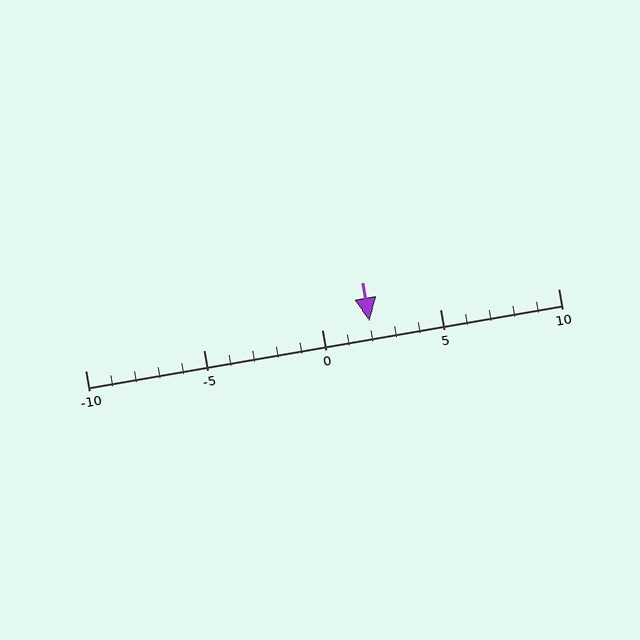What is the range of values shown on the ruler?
The ruler shows values from -10 to 10.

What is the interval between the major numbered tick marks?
The major tick marks are spaced 5 units apart.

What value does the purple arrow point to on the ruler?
The purple arrow points to approximately 2.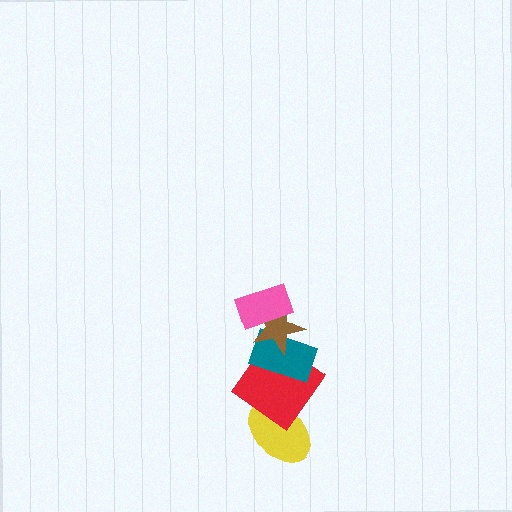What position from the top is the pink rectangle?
The pink rectangle is 1st from the top.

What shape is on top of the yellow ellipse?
The red diamond is on top of the yellow ellipse.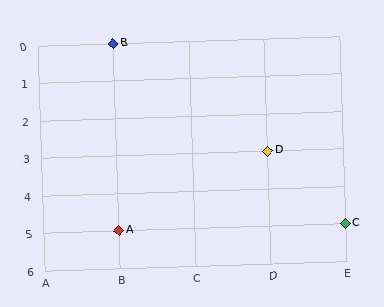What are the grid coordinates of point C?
Point C is at grid coordinates (E, 5).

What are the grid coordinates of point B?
Point B is at grid coordinates (B, 0).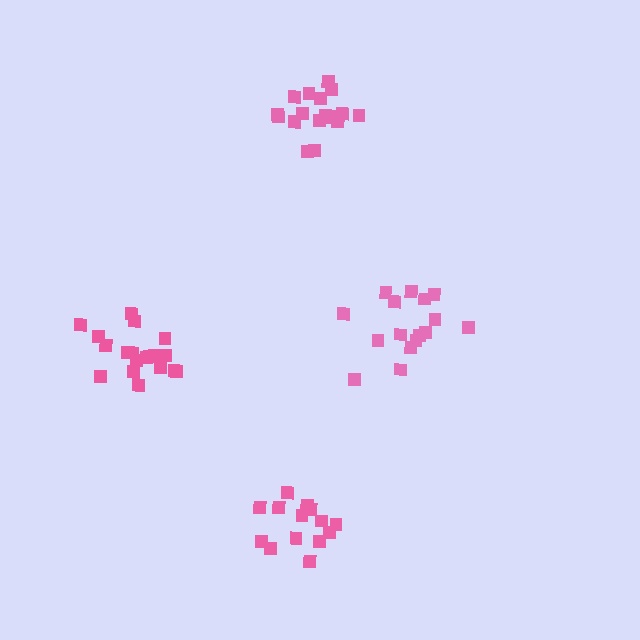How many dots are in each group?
Group 1: 16 dots, Group 2: 14 dots, Group 3: 18 dots, Group 4: 19 dots (67 total).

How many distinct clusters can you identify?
There are 4 distinct clusters.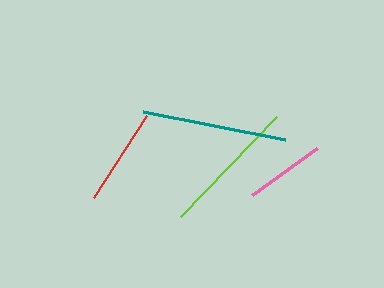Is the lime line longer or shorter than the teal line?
The teal line is longer than the lime line.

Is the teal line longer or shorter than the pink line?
The teal line is longer than the pink line.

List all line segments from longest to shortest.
From longest to shortest: teal, lime, red, pink.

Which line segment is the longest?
The teal line is the longest at approximately 145 pixels.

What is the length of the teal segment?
The teal segment is approximately 145 pixels long.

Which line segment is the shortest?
The pink line is the shortest at approximately 81 pixels.